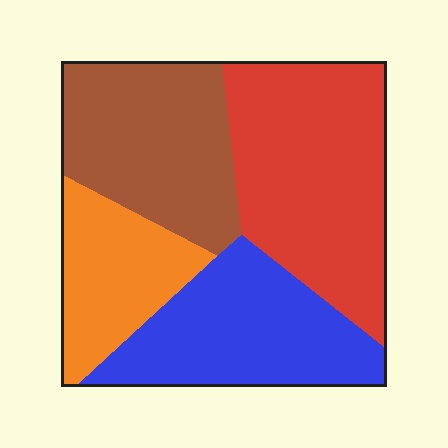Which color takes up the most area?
Red, at roughly 35%.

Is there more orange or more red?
Red.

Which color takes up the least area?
Orange, at roughly 15%.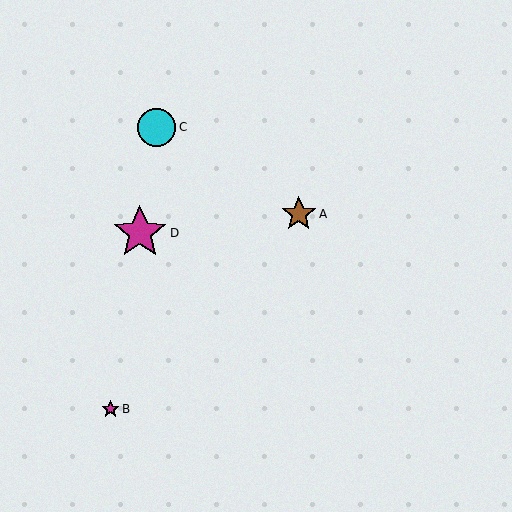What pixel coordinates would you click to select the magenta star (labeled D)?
Click at (140, 233) to select the magenta star D.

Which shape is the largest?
The magenta star (labeled D) is the largest.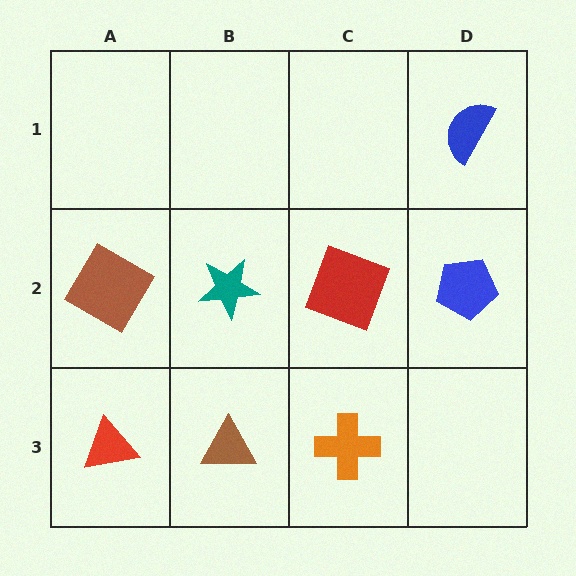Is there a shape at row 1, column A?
No, that cell is empty.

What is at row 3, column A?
A red triangle.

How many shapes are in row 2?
4 shapes.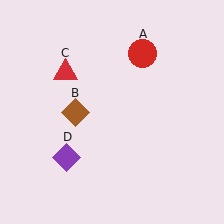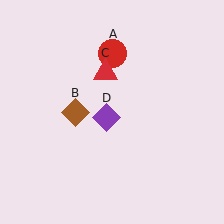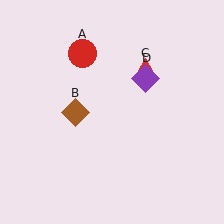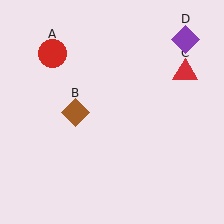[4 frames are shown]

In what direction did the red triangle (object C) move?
The red triangle (object C) moved right.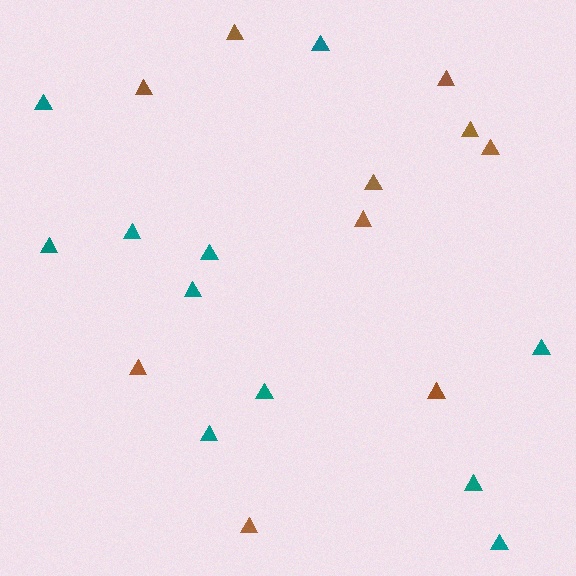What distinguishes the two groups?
There are 2 groups: one group of brown triangles (10) and one group of teal triangles (11).